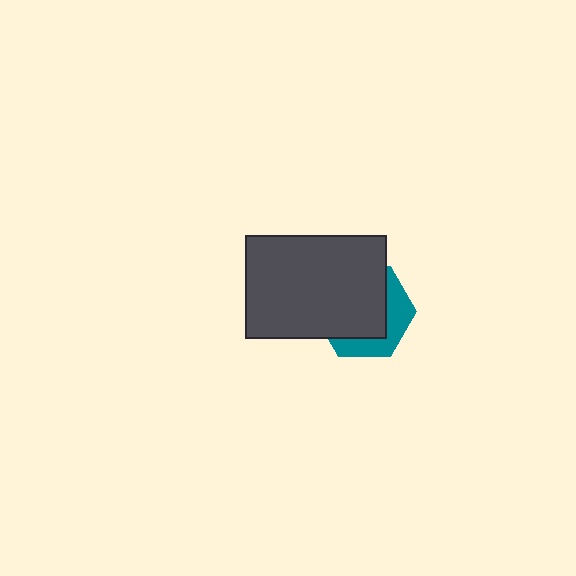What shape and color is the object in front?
The object in front is a dark gray rectangle.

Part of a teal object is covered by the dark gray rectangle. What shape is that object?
It is a hexagon.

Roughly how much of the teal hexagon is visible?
A small part of it is visible (roughly 34%).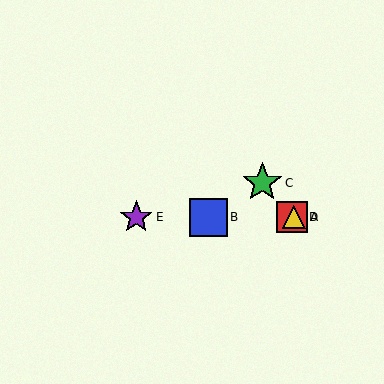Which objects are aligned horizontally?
Objects A, B, D, E are aligned horizontally.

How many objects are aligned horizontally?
4 objects (A, B, D, E) are aligned horizontally.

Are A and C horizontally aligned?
No, A is at y≈217 and C is at y≈183.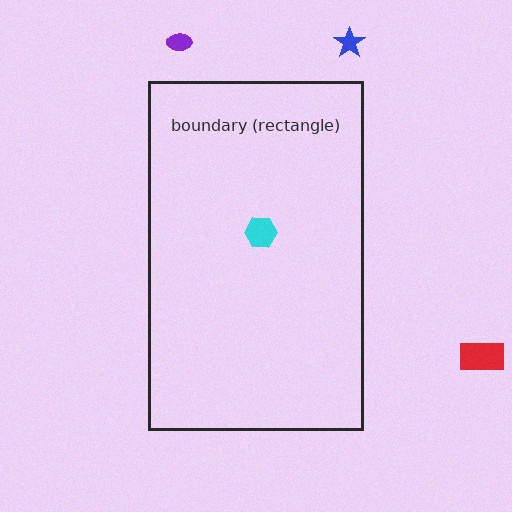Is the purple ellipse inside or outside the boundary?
Outside.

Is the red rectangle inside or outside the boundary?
Outside.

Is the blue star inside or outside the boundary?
Outside.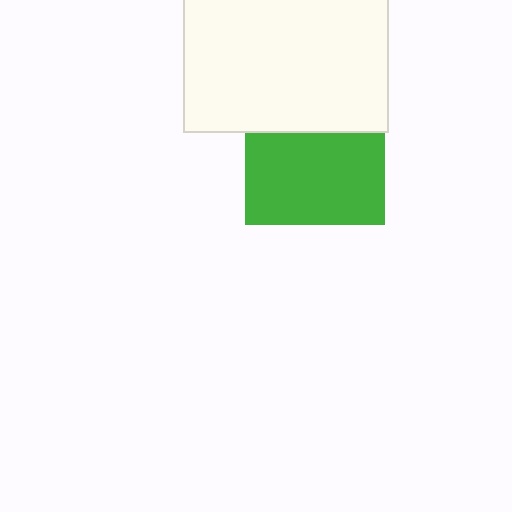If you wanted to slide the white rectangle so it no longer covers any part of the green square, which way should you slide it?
Slide it up — that is the most direct way to separate the two shapes.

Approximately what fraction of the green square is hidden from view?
Roughly 34% of the green square is hidden behind the white rectangle.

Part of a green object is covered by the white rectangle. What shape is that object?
It is a square.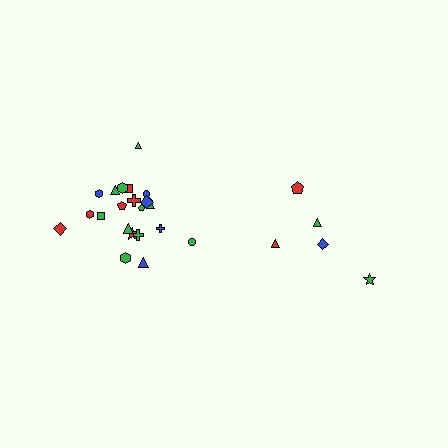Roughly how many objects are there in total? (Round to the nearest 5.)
Roughly 25 objects in total.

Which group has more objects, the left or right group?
The left group.